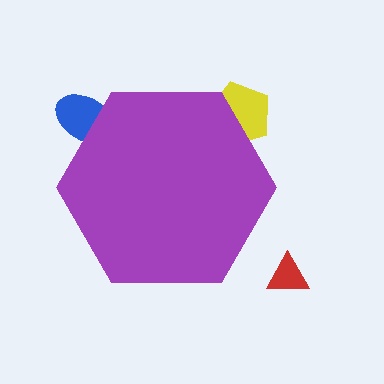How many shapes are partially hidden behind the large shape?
2 shapes are partially hidden.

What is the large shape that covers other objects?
A purple hexagon.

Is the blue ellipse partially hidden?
Yes, the blue ellipse is partially hidden behind the purple hexagon.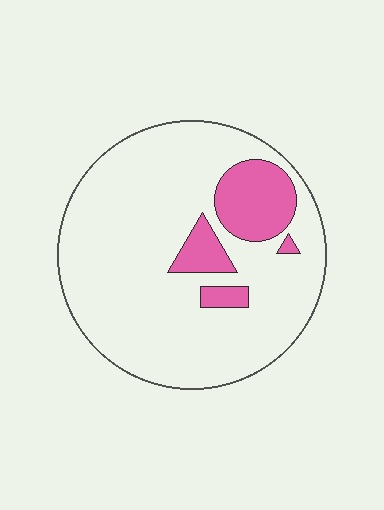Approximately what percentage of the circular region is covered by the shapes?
Approximately 15%.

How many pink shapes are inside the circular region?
4.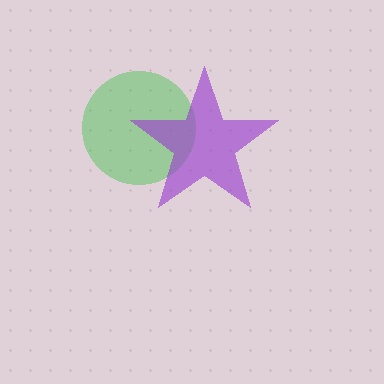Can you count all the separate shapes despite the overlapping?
Yes, there are 2 separate shapes.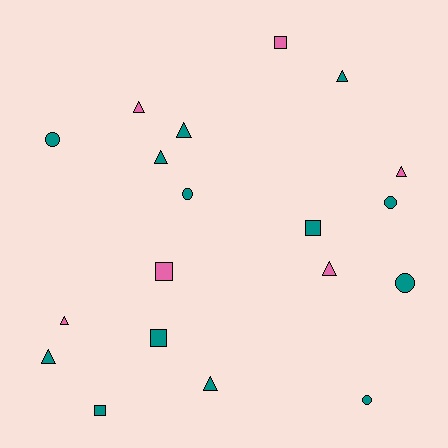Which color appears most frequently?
Teal, with 13 objects.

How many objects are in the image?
There are 19 objects.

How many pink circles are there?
There are no pink circles.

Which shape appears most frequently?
Triangle, with 9 objects.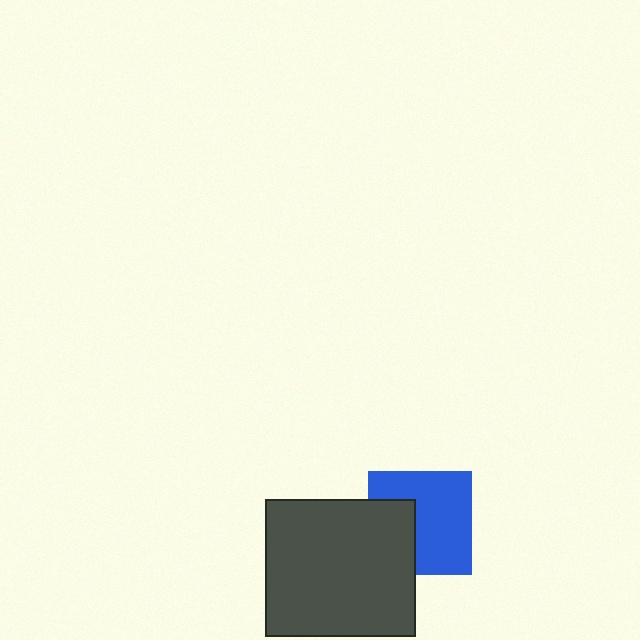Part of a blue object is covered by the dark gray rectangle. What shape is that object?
It is a square.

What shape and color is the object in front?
The object in front is a dark gray rectangle.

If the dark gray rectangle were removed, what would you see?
You would see the complete blue square.